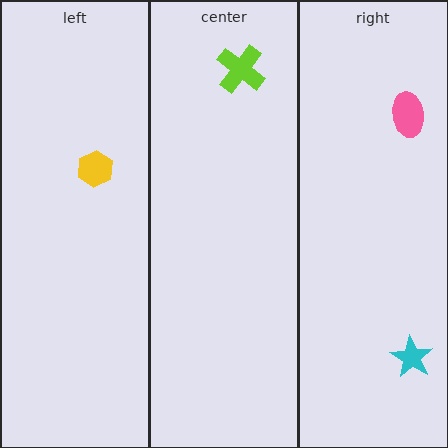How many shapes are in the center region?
1.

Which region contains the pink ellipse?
The right region.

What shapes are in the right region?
The cyan star, the pink ellipse.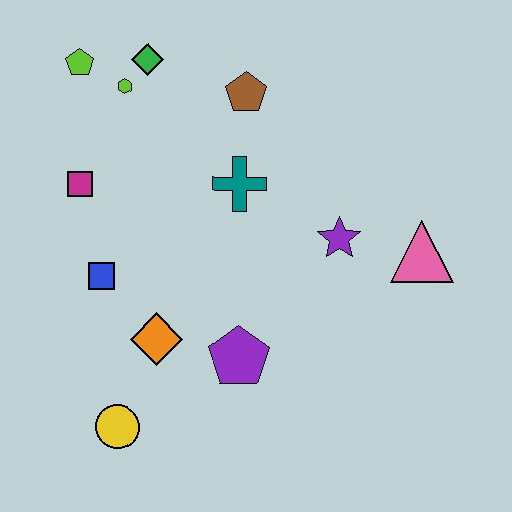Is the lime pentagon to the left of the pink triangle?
Yes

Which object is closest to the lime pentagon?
The lime hexagon is closest to the lime pentagon.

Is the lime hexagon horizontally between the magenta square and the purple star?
Yes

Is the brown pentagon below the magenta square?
No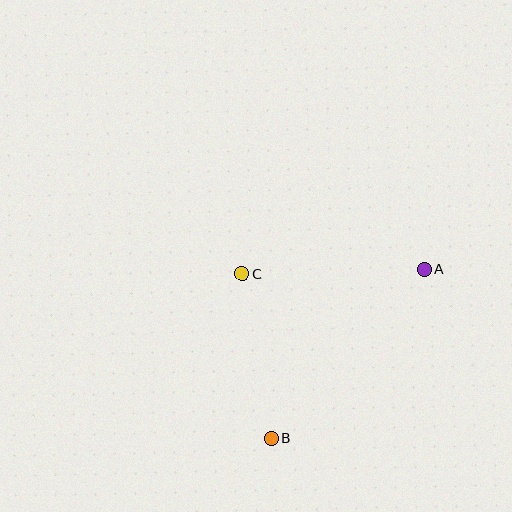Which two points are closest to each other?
Points B and C are closest to each other.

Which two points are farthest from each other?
Points A and B are farthest from each other.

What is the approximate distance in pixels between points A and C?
The distance between A and C is approximately 182 pixels.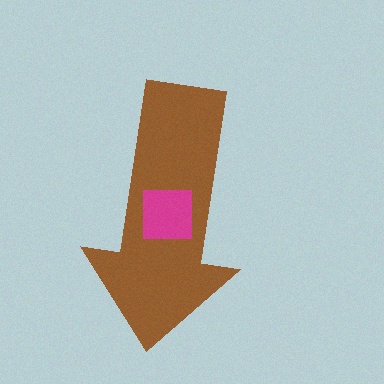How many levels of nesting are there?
2.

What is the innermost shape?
The magenta square.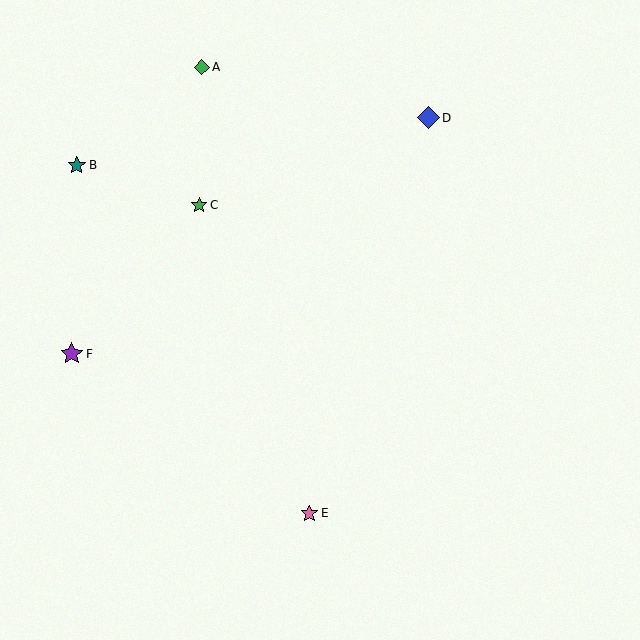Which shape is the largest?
The purple star (labeled F) is the largest.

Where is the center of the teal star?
The center of the teal star is at (77, 165).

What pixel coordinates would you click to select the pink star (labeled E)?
Click at (309, 513) to select the pink star E.